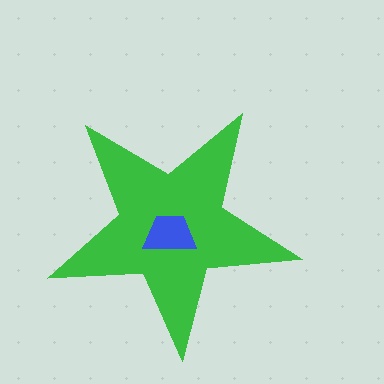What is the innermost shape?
The blue trapezoid.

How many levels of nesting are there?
2.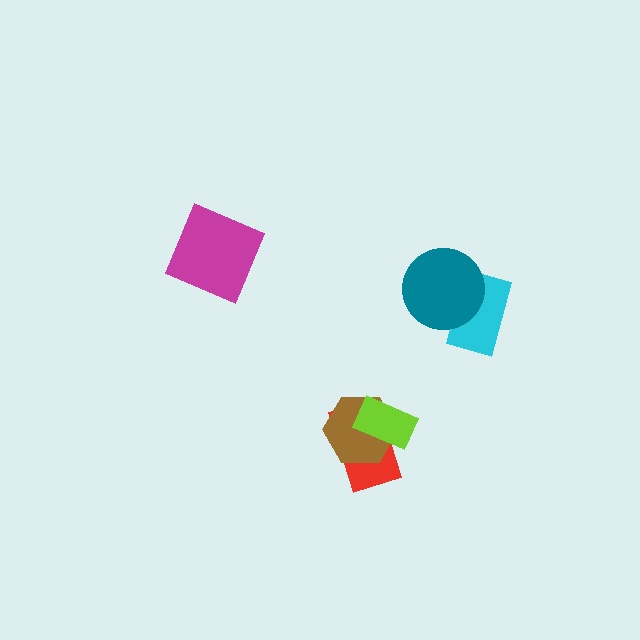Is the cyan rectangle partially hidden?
Yes, it is partially covered by another shape.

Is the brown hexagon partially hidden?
Yes, it is partially covered by another shape.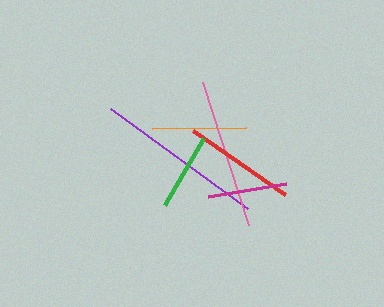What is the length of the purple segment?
The purple segment is approximately 170 pixels long.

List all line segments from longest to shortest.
From longest to shortest: purple, pink, red, orange, magenta, green.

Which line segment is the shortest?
The green line is the shortest at approximately 78 pixels.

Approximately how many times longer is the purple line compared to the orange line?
The purple line is approximately 1.8 times the length of the orange line.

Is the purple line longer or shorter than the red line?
The purple line is longer than the red line.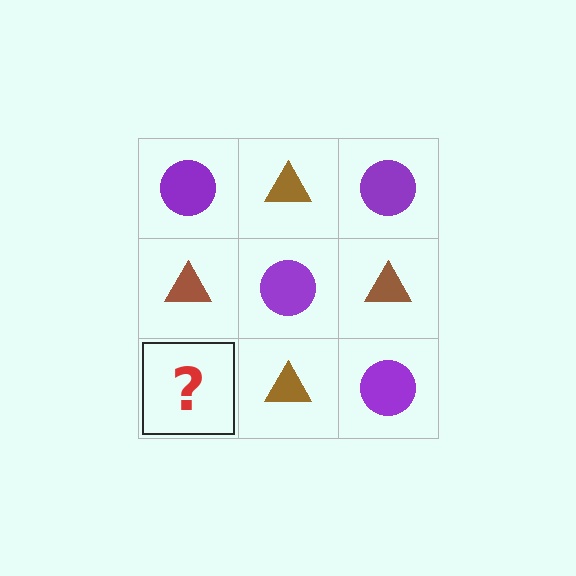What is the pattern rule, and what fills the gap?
The rule is that it alternates purple circle and brown triangle in a checkerboard pattern. The gap should be filled with a purple circle.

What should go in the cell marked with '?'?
The missing cell should contain a purple circle.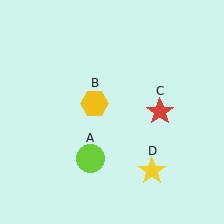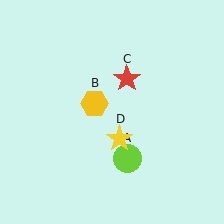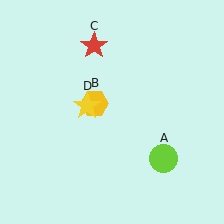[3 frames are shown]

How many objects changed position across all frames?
3 objects changed position: lime circle (object A), red star (object C), yellow star (object D).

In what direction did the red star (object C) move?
The red star (object C) moved up and to the left.